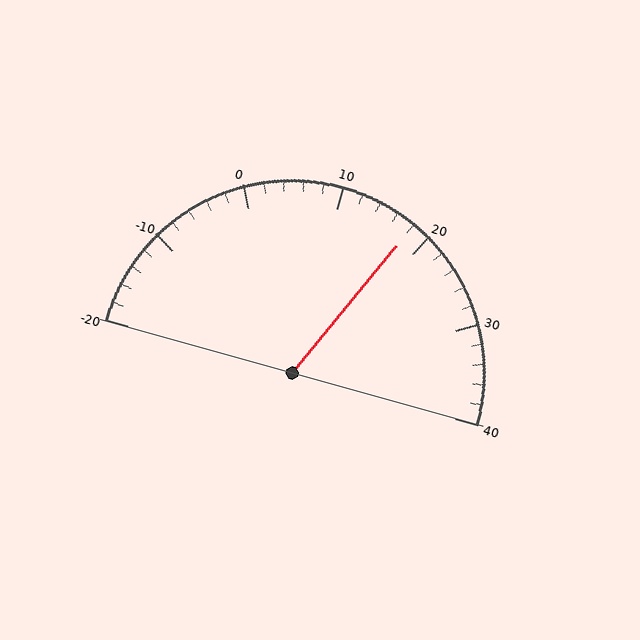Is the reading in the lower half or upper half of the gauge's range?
The reading is in the upper half of the range (-20 to 40).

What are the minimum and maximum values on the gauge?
The gauge ranges from -20 to 40.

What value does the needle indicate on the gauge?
The needle indicates approximately 18.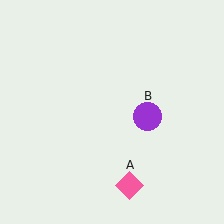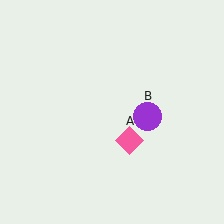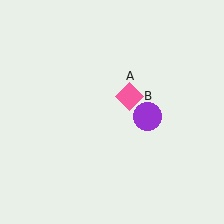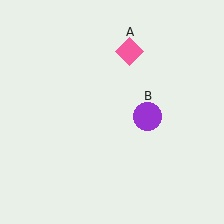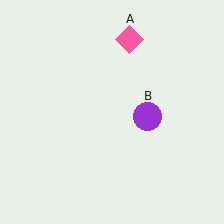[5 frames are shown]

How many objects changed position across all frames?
1 object changed position: pink diamond (object A).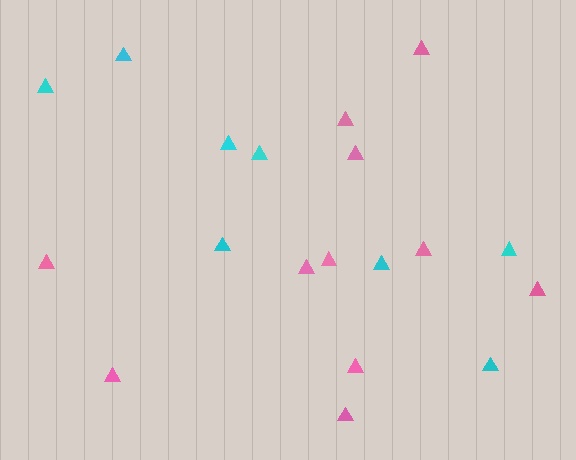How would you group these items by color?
There are 2 groups: one group of pink triangles (11) and one group of cyan triangles (8).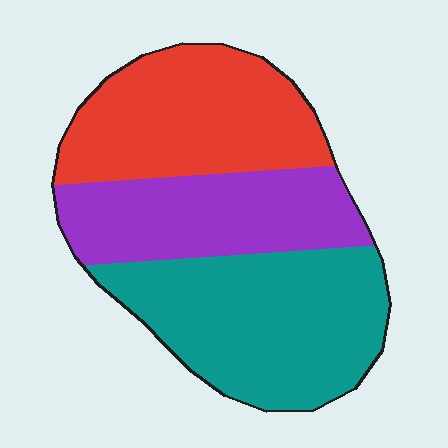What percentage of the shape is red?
Red covers 33% of the shape.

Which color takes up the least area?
Purple, at roughly 30%.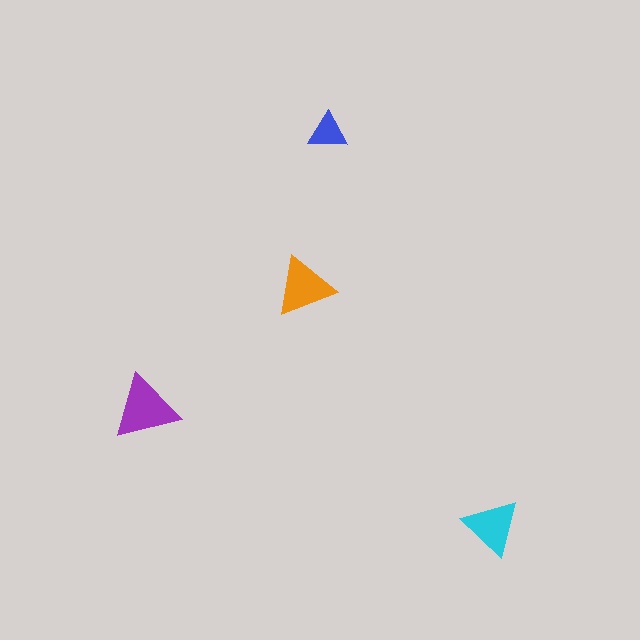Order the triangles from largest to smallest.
the purple one, the orange one, the cyan one, the blue one.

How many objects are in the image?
There are 4 objects in the image.